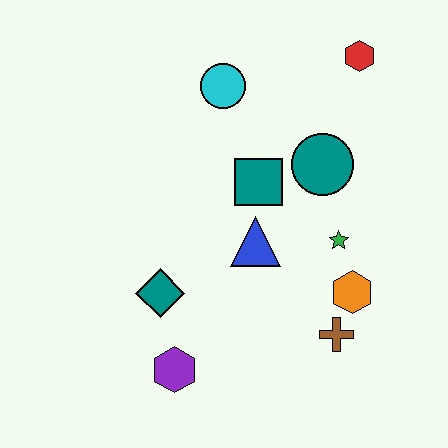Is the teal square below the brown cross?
No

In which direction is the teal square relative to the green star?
The teal square is to the left of the green star.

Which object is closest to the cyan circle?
The teal square is closest to the cyan circle.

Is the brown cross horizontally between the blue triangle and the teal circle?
No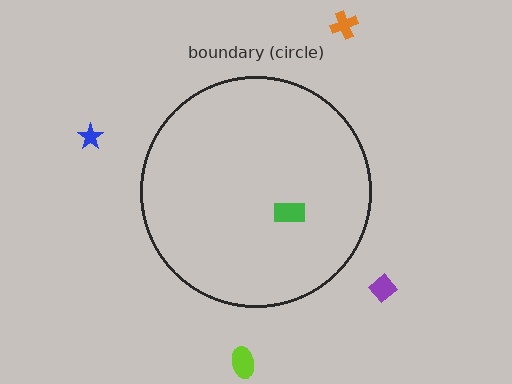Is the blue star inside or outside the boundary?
Outside.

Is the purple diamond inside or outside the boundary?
Outside.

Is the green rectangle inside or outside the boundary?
Inside.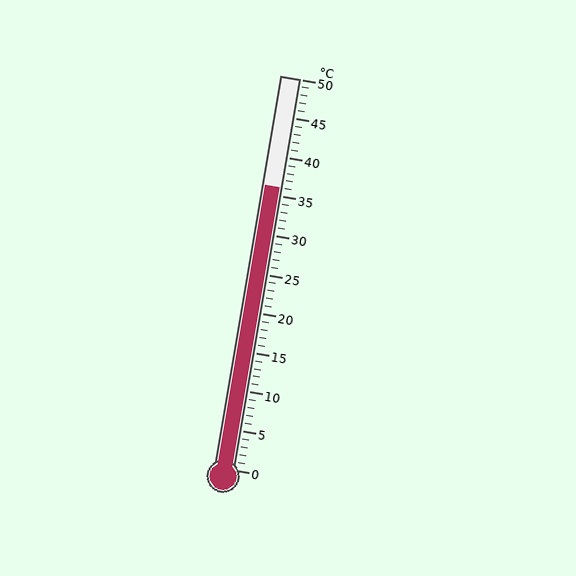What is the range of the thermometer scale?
The thermometer scale ranges from 0°C to 50°C.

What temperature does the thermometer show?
The thermometer shows approximately 36°C.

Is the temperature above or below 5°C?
The temperature is above 5°C.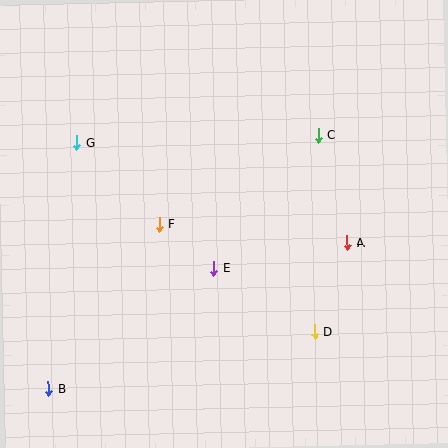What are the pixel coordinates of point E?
Point E is at (214, 268).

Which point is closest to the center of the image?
Point E at (214, 268) is closest to the center.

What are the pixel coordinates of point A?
Point A is at (347, 243).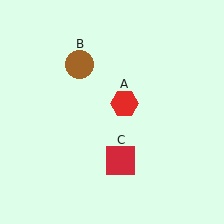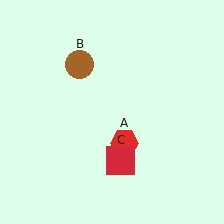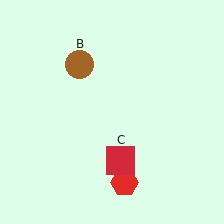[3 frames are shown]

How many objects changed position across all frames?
1 object changed position: red hexagon (object A).